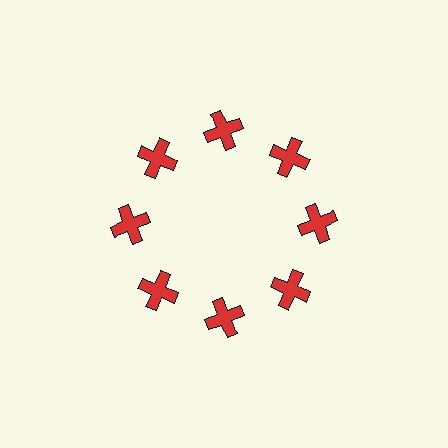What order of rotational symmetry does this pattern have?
This pattern has 8-fold rotational symmetry.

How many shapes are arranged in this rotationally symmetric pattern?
There are 8 shapes, arranged in 8 groups of 1.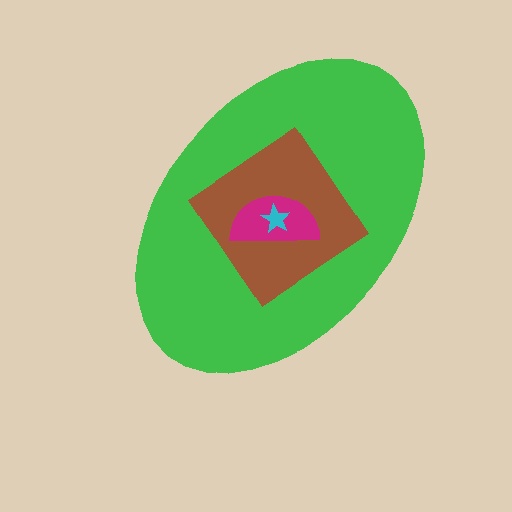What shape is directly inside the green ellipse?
The brown diamond.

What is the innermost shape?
The cyan star.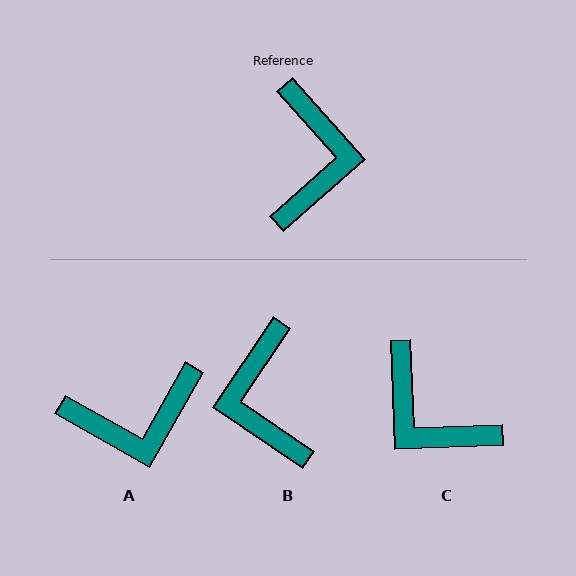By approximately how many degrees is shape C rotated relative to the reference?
Approximately 130 degrees clockwise.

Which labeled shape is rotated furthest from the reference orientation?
B, about 166 degrees away.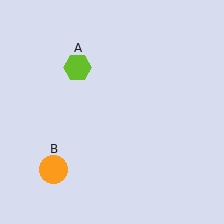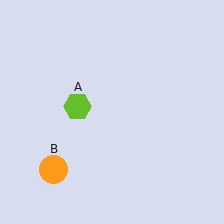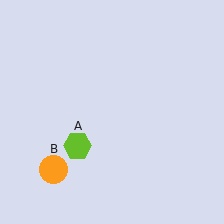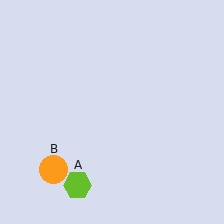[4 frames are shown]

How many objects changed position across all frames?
1 object changed position: lime hexagon (object A).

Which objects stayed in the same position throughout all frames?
Orange circle (object B) remained stationary.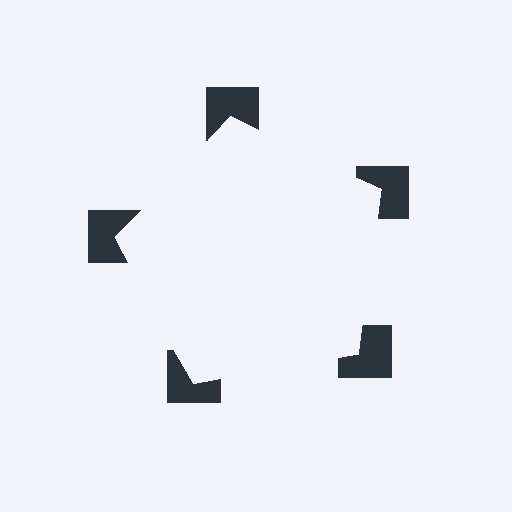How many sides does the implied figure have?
5 sides.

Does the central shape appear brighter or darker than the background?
It typically appears slightly brighter than the background, even though no actual brightness change is drawn.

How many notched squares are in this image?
There are 5 — one at each vertex of the illusory pentagon.